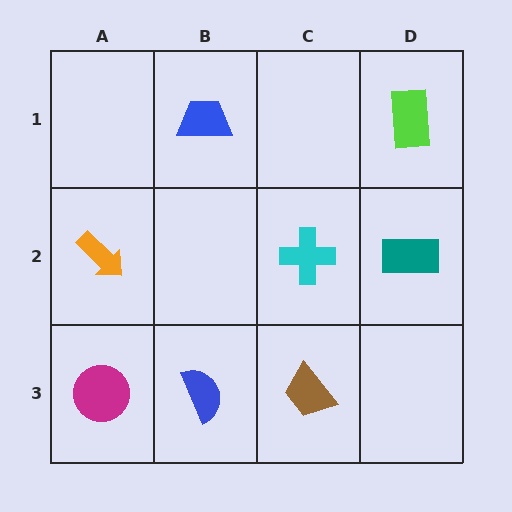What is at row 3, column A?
A magenta circle.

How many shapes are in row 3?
3 shapes.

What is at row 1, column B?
A blue trapezoid.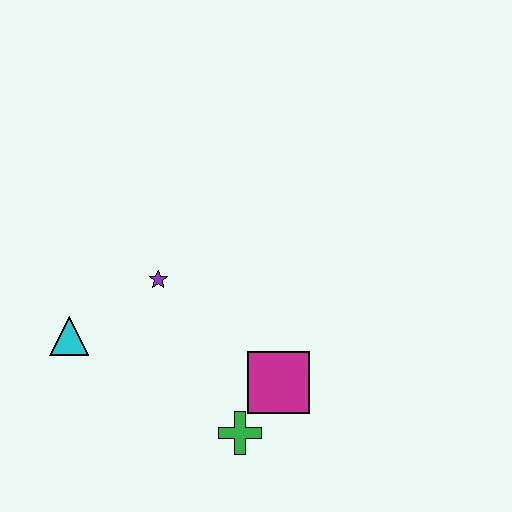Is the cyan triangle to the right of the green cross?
No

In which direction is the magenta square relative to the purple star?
The magenta square is to the right of the purple star.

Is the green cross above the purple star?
No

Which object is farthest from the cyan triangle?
The magenta square is farthest from the cyan triangle.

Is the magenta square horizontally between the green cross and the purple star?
No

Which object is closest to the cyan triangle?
The purple star is closest to the cyan triangle.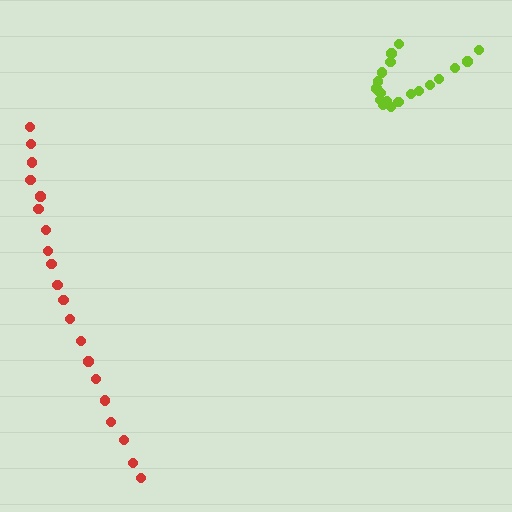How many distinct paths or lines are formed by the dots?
There are 2 distinct paths.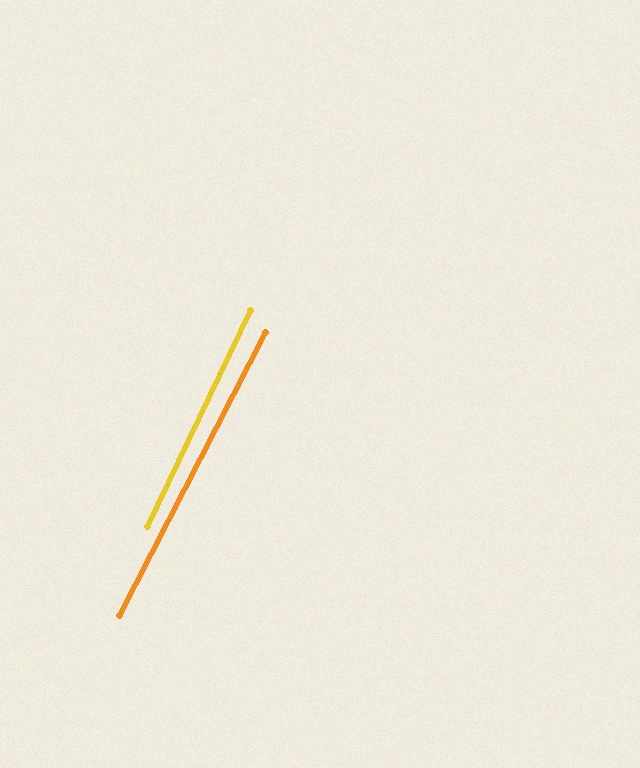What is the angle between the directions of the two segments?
Approximately 2 degrees.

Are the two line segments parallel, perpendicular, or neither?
Parallel — their directions differ by only 1.8°.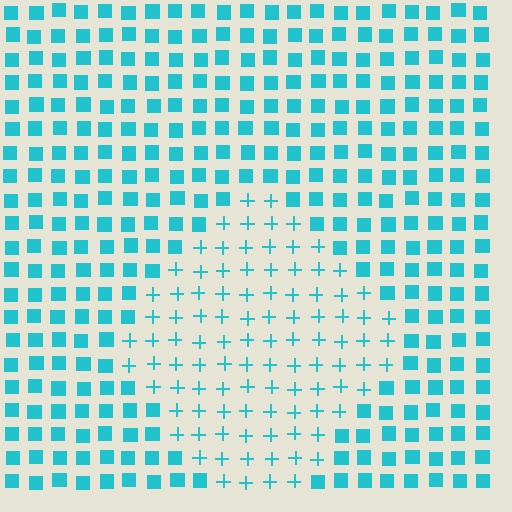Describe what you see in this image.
The image is filled with small cyan elements arranged in a uniform grid. A diamond-shaped region contains plus signs, while the surrounding area contains squares. The boundary is defined purely by the change in element shape.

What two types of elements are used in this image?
The image uses plus signs inside the diamond region and squares outside it.